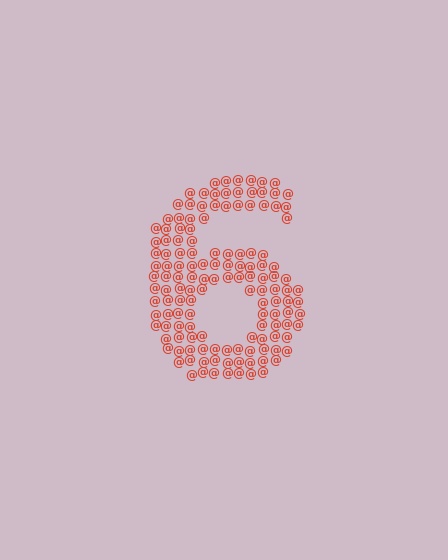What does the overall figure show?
The overall figure shows the digit 6.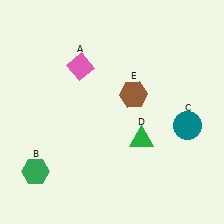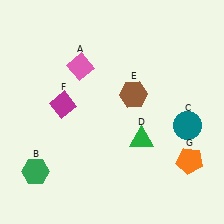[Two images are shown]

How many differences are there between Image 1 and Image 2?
There are 2 differences between the two images.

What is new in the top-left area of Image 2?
A magenta diamond (F) was added in the top-left area of Image 2.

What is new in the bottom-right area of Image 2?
An orange pentagon (G) was added in the bottom-right area of Image 2.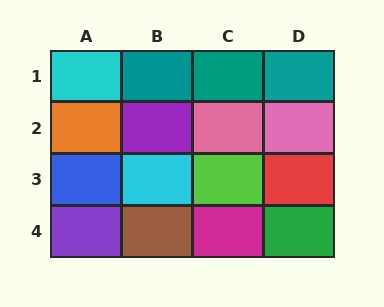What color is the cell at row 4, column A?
Purple.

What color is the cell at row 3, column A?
Blue.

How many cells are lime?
1 cell is lime.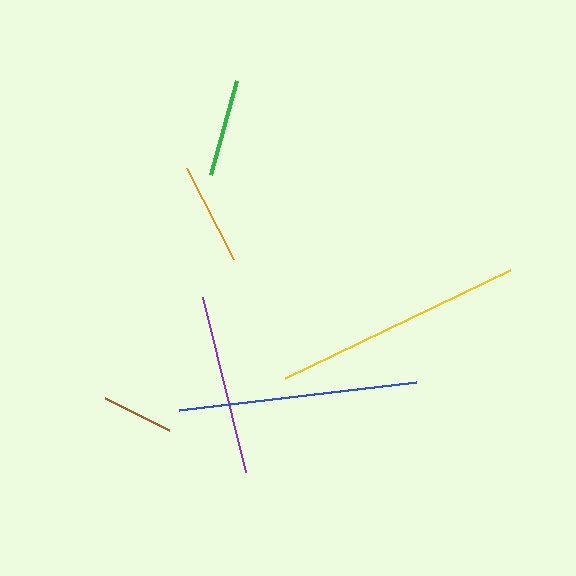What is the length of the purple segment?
The purple segment is approximately 180 pixels long.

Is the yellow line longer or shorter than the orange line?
The yellow line is longer than the orange line.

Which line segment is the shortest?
The brown line is the shortest at approximately 71 pixels.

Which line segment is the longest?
The yellow line is the longest at approximately 250 pixels.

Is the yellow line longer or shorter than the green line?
The yellow line is longer than the green line.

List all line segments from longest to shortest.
From longest to shortest: yellow, blue, purple, orange, green, brown.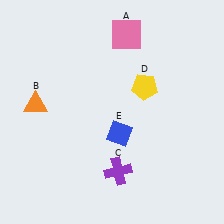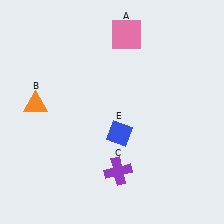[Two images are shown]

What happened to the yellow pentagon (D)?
The yellow pentagon (D) was removed in Image 2. It was in the top-right area of Image 1.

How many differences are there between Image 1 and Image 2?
There is 1 difference between the two images.